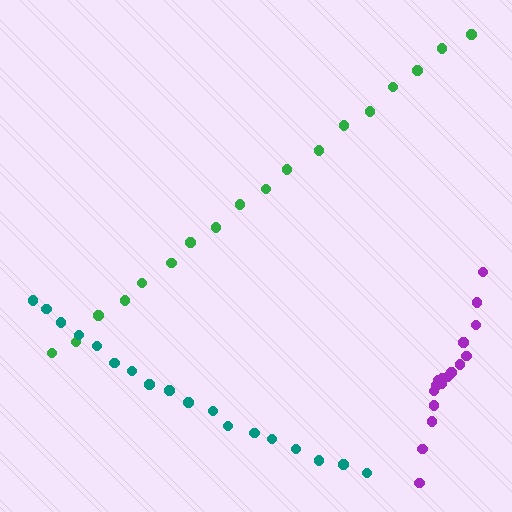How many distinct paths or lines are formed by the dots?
There are 3 distinct paths.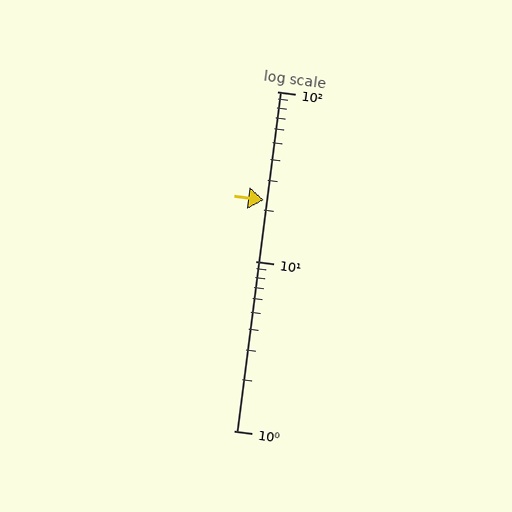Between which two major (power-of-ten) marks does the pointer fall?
The pointer is between 10 and 100.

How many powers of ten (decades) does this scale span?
The scale spans 2 decades, from 1 to 100.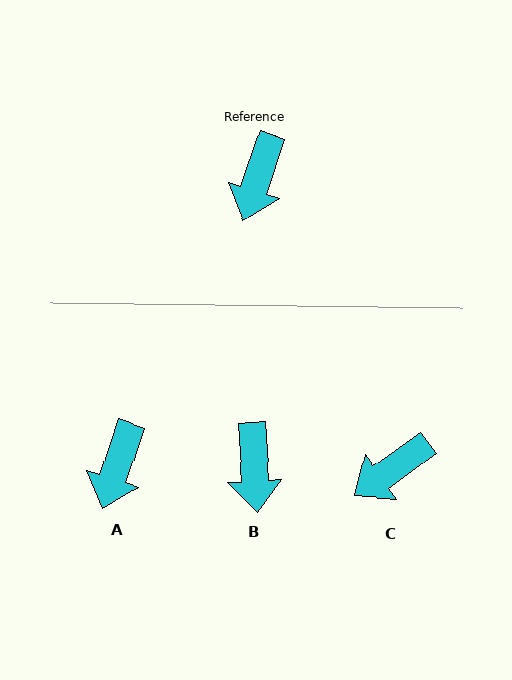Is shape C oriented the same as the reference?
No, it is off by about 36 degrees.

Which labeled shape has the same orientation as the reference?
A.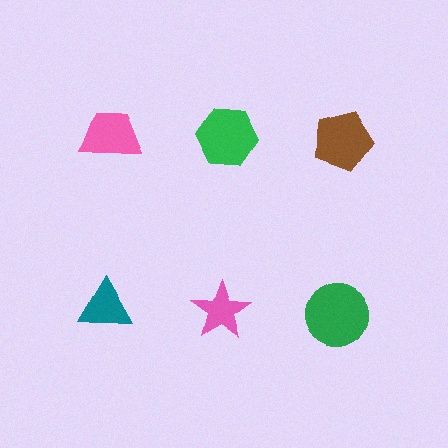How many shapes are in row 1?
3 shapes.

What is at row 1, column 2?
A green hexagon.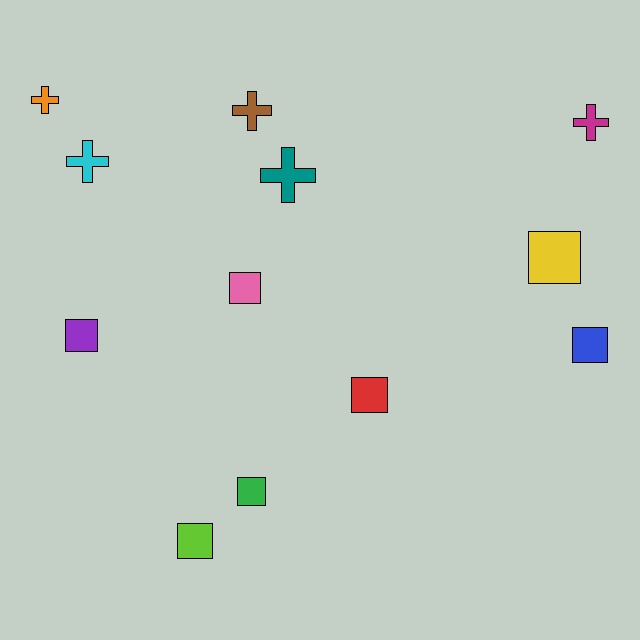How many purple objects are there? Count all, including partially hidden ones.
There is 1 purple object.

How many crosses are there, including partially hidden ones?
There are 5 crosses.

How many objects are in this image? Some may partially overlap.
There are 12 objects.